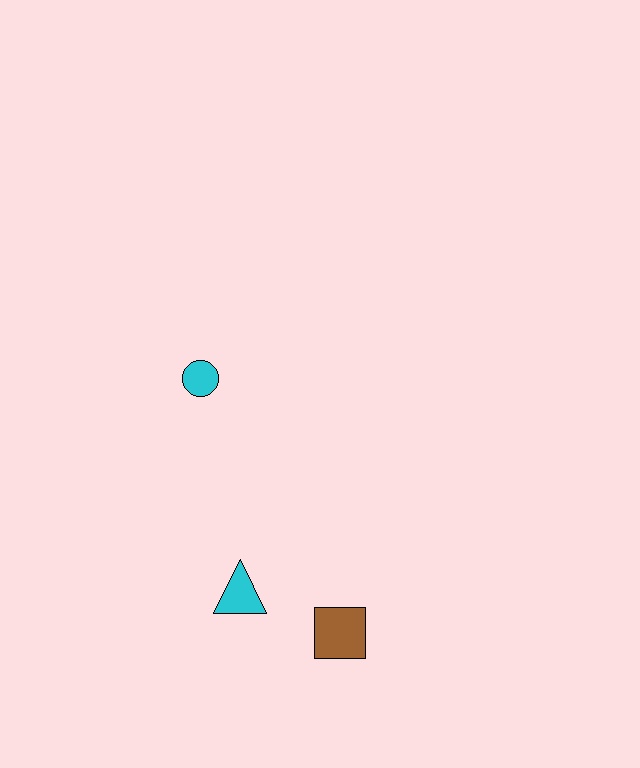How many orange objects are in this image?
There are no orange objects.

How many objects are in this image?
There are 3 objects.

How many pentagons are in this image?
There are no pentagons.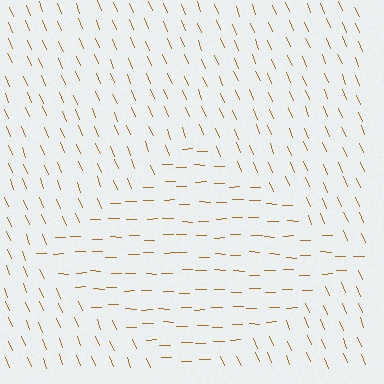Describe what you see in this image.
The image is filled with small brown line segments. A diamond region in the image has lines oriented differently from the surrounding lines, creating a visible texture boundary.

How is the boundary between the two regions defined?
The boundary is defined purely by a change in line orientation (approximately 67 degrees difference). All lines are the same color and thickness.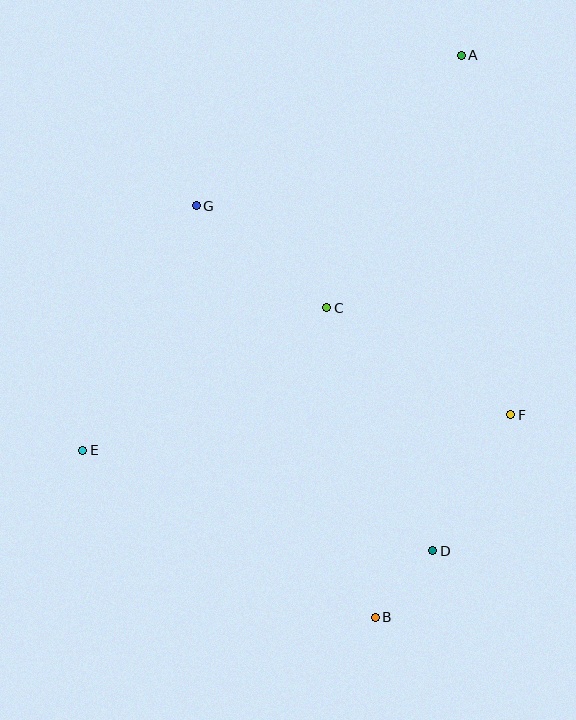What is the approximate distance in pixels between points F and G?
The distance between F and G is approximately 378 pixels.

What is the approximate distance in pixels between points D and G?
The distance between D and G is approximately 418 pixels.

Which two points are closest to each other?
Points B and D are closest to each other.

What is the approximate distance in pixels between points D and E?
The distance between D and E is approximately 364 pixels.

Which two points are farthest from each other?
Points A and B are farthest from each other.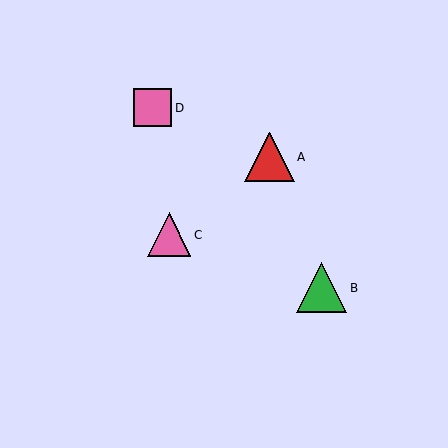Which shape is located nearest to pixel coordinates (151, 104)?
The pink square (labeled D) at (153, 108) is nearest to that location.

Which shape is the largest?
The green triangle (labeled B) is the largest.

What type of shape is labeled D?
Shape D is a pink square.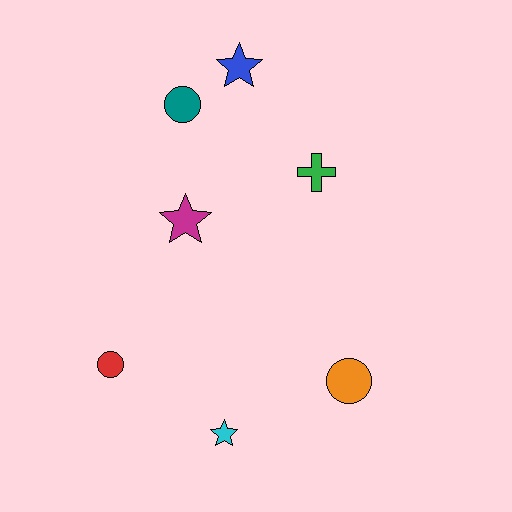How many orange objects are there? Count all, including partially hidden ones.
There is 1 orange object.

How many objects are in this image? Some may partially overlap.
There are 7 objects.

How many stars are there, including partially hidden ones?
There are 3 stars.